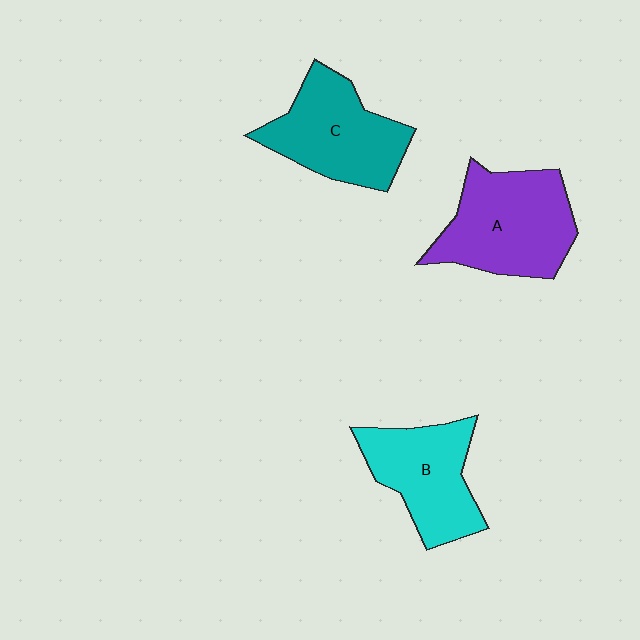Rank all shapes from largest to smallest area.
From largest to smallest: A (purple), C (teal), B (cyan).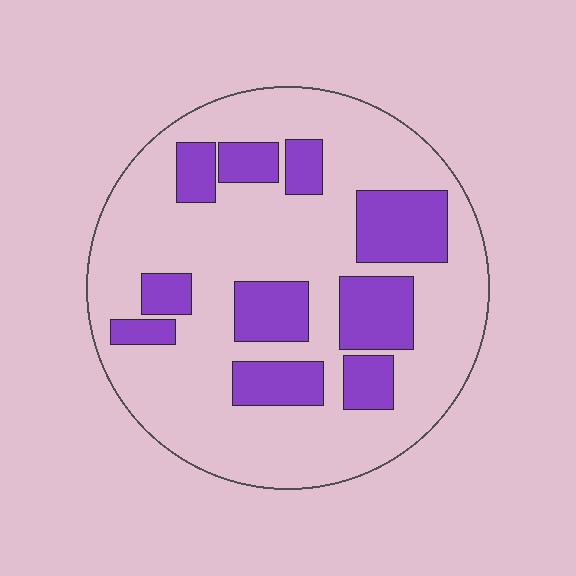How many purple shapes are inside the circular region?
10.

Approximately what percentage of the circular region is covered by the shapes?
Approximately 25%.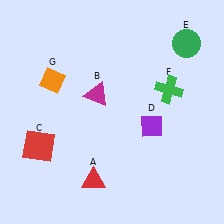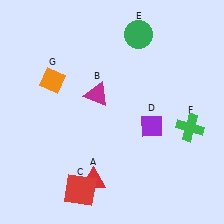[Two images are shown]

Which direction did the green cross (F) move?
The green cross (F) moved down.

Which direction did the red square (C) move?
The red square (C) moved down.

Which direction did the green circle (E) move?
The green circle (E) moved left.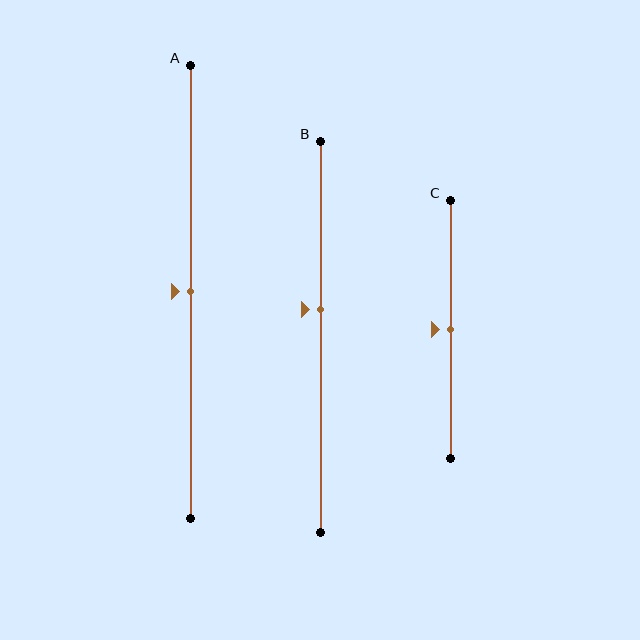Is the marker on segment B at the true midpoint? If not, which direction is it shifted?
No, the marker on segment B is shifted upward by about 7% of the segment length.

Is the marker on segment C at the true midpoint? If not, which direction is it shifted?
Yes, the marker on segment C is at the true midpoint.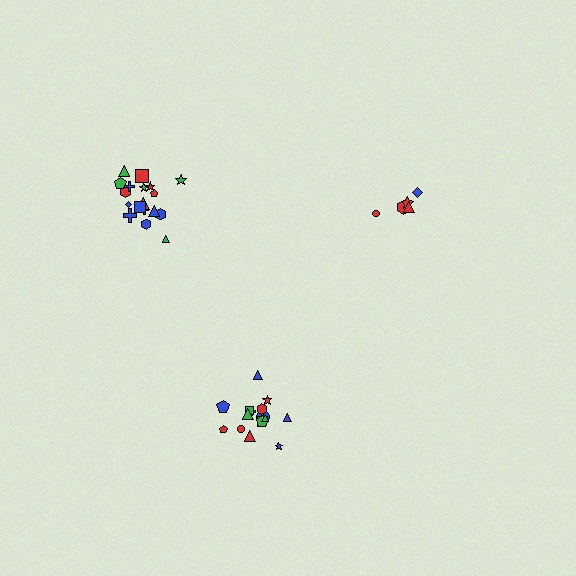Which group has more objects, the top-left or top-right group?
The top-left group.